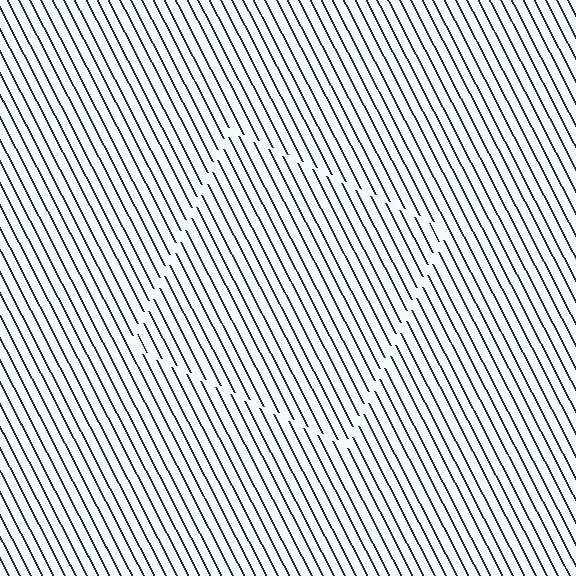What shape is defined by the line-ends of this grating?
An illusory square. The interior of the shape contains the same grating, shifted by half a period — the contour is defined by the phase discontinuity where line-ends from the inner and outer gratings abut.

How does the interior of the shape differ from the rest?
The interior of the shape contains the same grating, shifted by half a period — the contour is defined by the phase discontinuity where line-ends from the inner and outer gratings abut.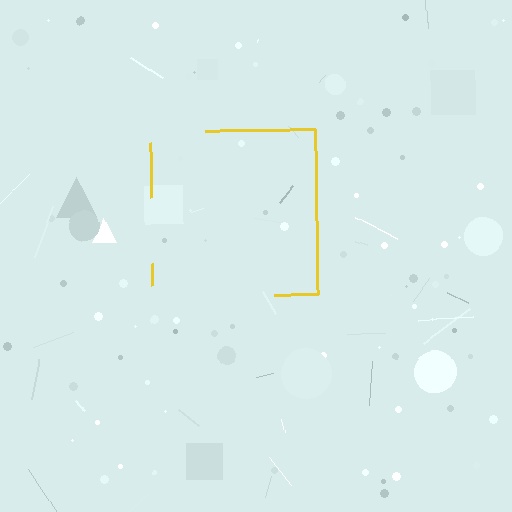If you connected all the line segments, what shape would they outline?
They would outline a square.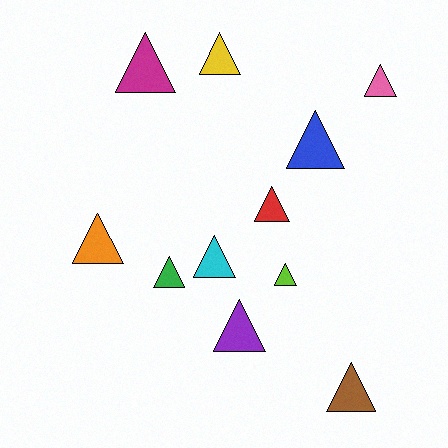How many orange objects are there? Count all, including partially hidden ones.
There is 1 orange object.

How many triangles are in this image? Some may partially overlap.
There are 11 triangles.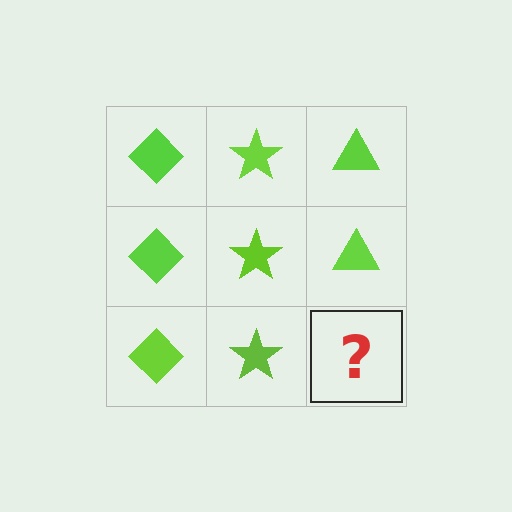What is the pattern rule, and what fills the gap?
The rule is that each column has a consistent shape. The gap should be filled with a lime triangle.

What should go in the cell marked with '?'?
The missing cell should contain a lime triangle.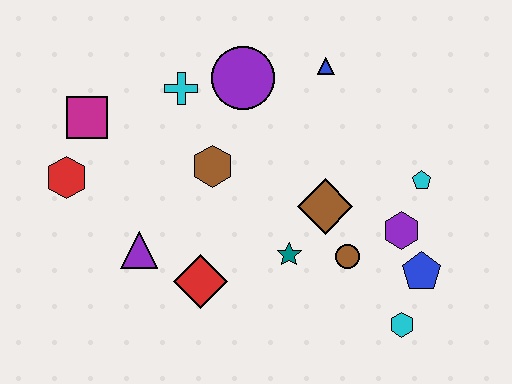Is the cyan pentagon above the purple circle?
No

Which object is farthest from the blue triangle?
The red hexagon is farthest from the blue triangle.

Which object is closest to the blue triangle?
The purple circle is closest to the blue triangle.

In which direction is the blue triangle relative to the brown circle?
The blue triangle is above the brown circle.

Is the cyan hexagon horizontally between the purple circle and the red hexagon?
No